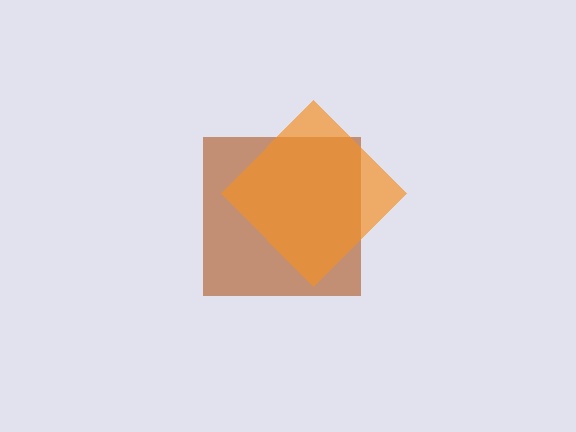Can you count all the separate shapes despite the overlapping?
Yes, there are 2 separate shapes.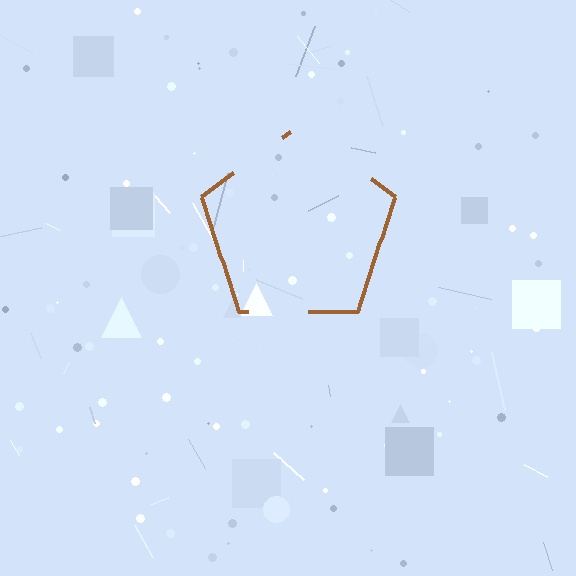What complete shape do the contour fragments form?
The contour fragments form a pentagon.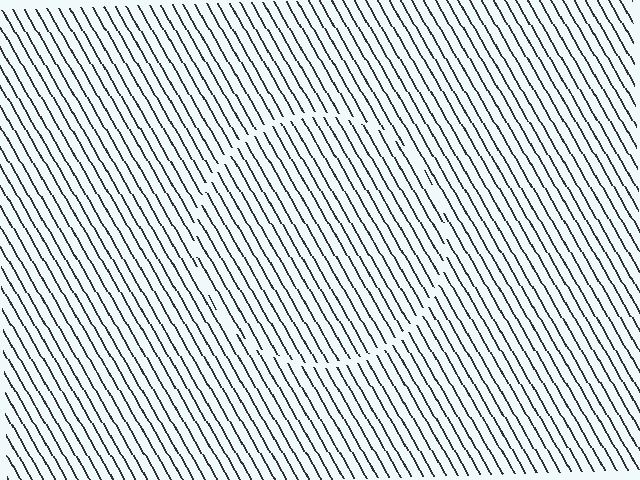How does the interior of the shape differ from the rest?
The interior of the shape contains the same grating, shifted by half a period — the contour is defined by the phase discontinuity where line-ends from the inner and outer gratings abut.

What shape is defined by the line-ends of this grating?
An illusory circle. The interior of the shape contains the same grating, shifted by half a period — the contour is defined by the phase discontinuity where line-ends from the inner and outer gratings abut.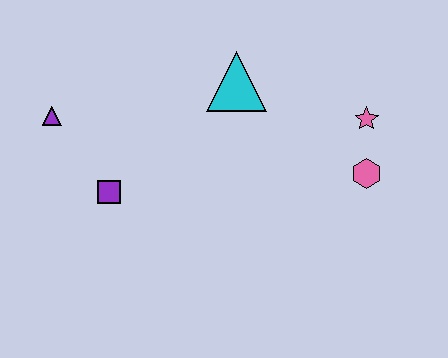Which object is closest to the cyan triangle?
The pink star is closest to the cyan triangle.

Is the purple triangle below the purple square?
No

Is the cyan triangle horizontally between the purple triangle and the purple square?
No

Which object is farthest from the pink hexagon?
The purple triangle is farthest from the pink hexagon.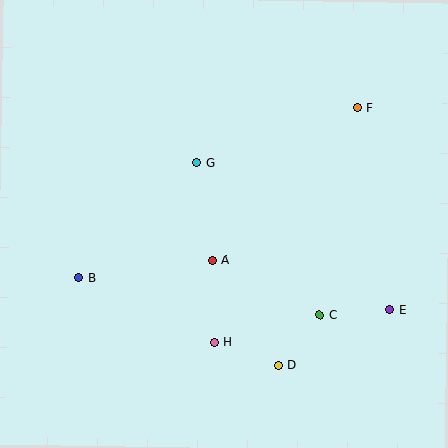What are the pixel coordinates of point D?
Point D is at (278, 365).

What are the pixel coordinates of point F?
Point F is at (357, 108).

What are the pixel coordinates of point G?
Point G is at (197, 162).